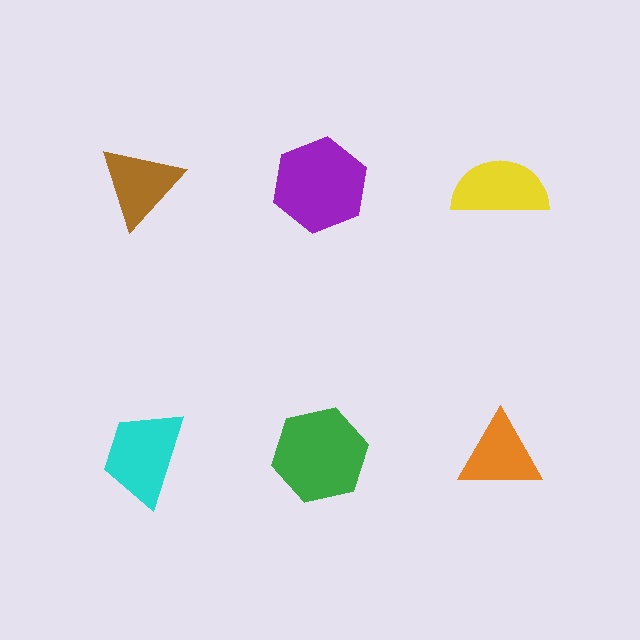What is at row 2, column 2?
A green hexagon.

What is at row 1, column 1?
A brown triangle.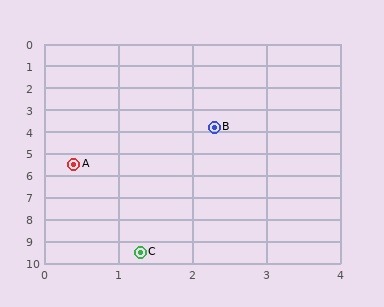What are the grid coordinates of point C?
Point C is at approximately (1.3, 9.5).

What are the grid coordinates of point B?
Point B is at approximately (2.3, 3.8).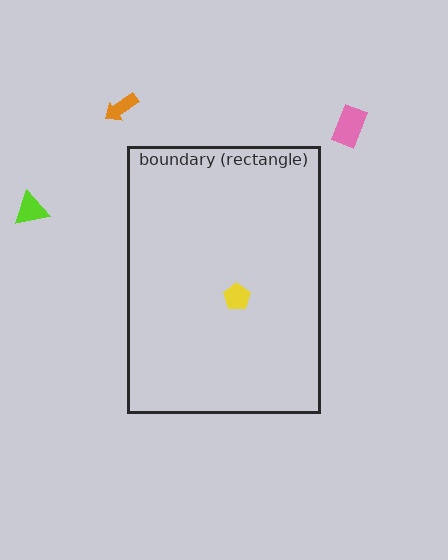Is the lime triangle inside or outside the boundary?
Outside.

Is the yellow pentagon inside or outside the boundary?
Inside.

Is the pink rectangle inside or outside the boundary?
Outside.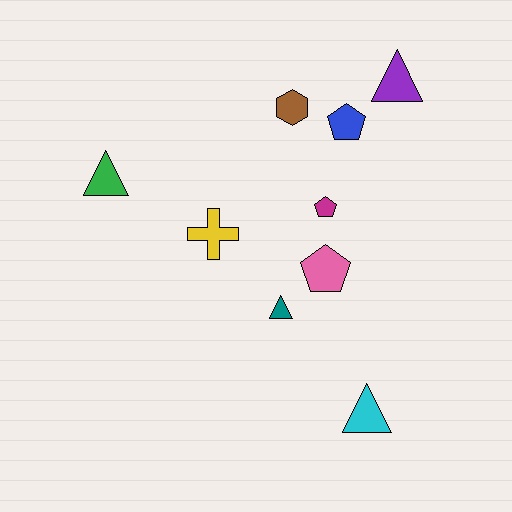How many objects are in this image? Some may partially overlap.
There are 9 objects.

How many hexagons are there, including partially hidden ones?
There is 1 hexagon.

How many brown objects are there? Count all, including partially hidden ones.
There is 1 brown object.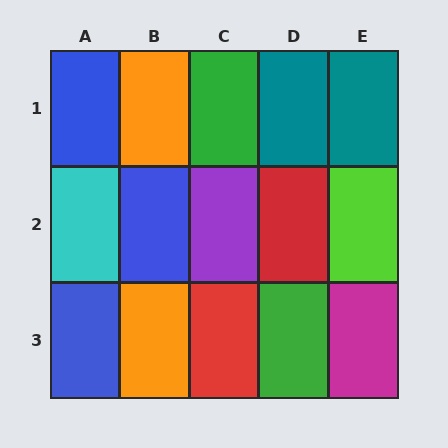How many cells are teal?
2 cells are teal.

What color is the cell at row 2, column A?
Cyan.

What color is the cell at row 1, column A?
Blue.